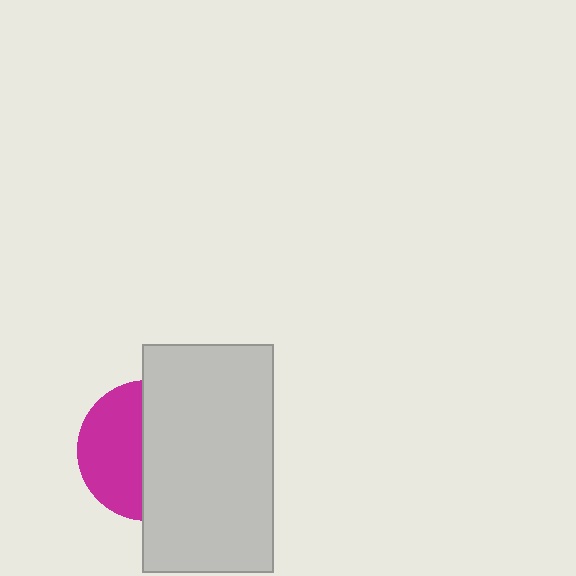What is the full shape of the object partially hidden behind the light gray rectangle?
The partially hidden object is a magenta circle.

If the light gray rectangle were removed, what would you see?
You would see the complete magenta circle.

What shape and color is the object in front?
The object in front is a light gray rectangle.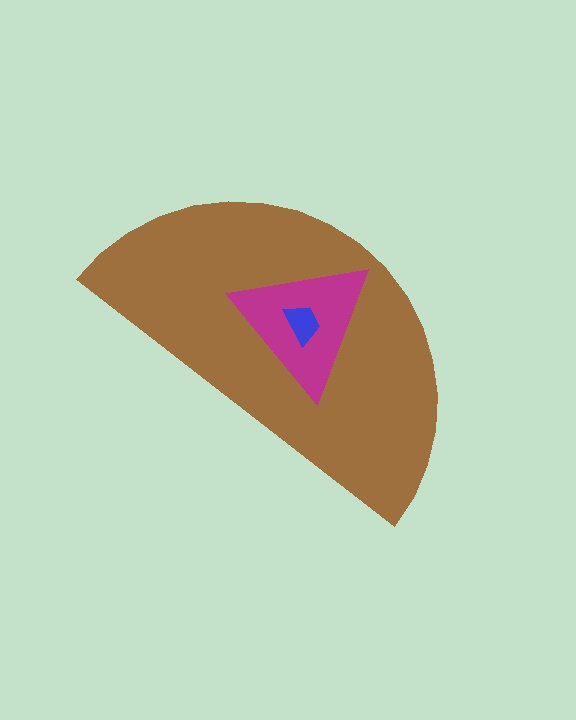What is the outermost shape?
The brown semicircle.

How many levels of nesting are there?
3.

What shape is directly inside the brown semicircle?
The magenta triangle.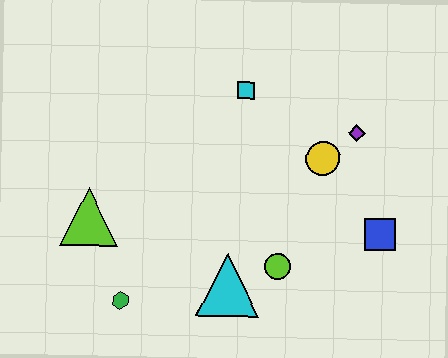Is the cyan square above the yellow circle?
Yes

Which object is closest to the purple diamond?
The yellow circle is closest to the purple diamond.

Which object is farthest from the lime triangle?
The blue square is farthest from the lime triangle.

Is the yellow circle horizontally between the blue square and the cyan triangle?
Yes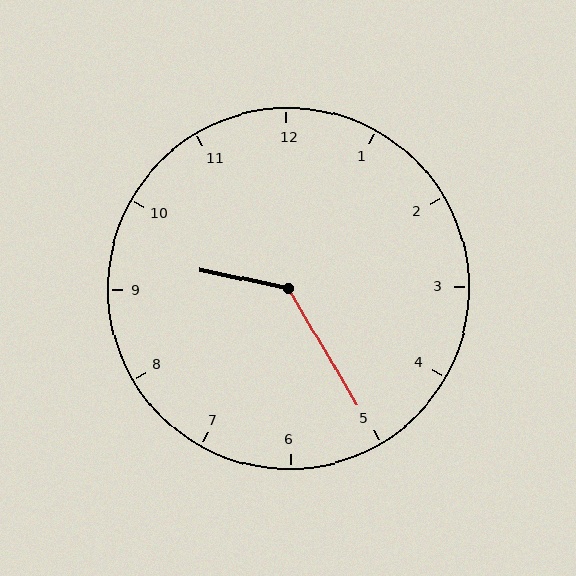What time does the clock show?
9:25.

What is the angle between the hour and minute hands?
Approximately 132 degrees.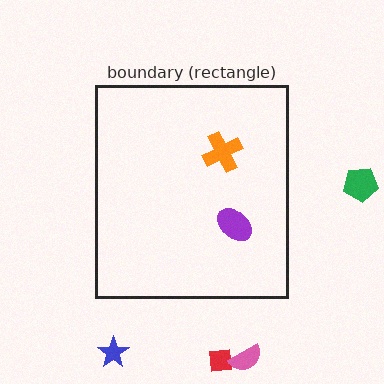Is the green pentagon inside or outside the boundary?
Outside.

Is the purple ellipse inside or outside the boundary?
Inside.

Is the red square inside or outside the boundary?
Outside.